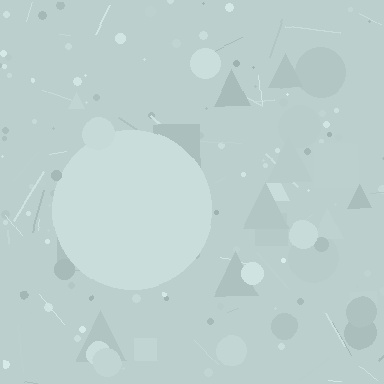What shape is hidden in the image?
A circle is hidden in the image.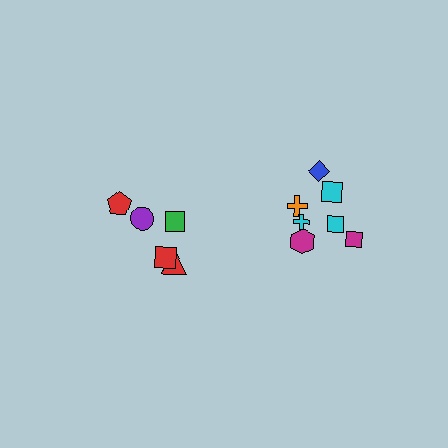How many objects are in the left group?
There are 5 objects.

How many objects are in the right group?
There are 7 objects.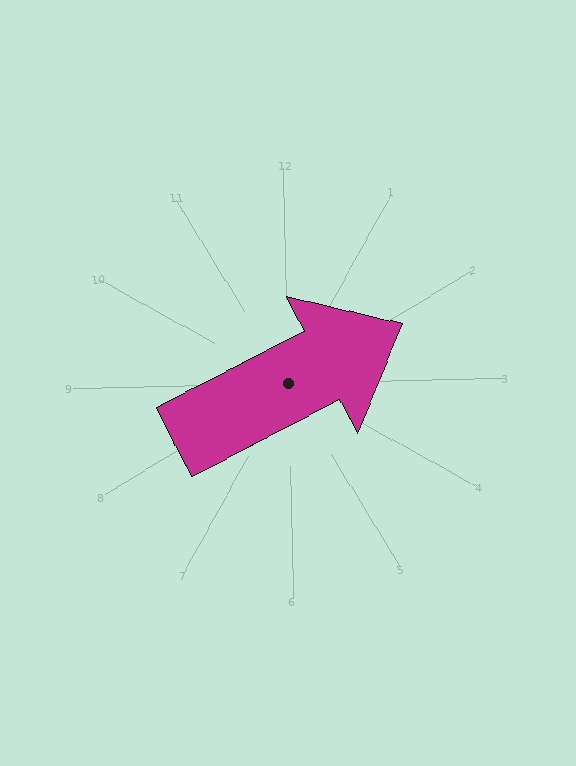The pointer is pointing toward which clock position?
Roughly 2 o'clock.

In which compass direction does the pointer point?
Northeast.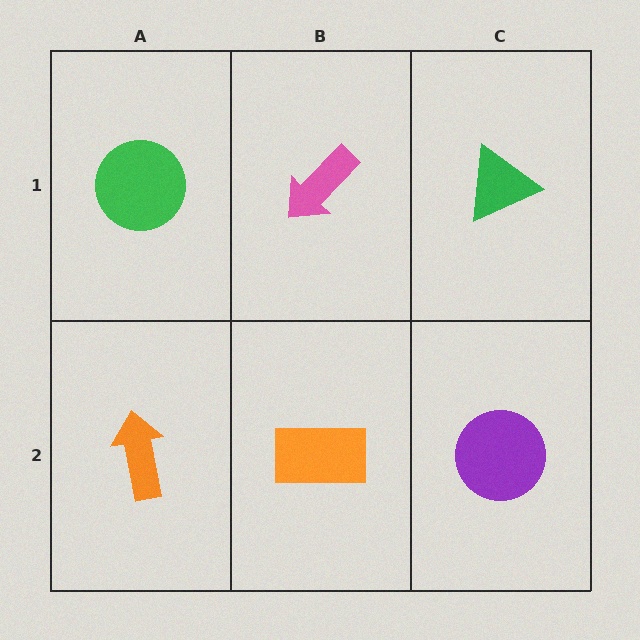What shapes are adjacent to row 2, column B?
A pink arrow (row 1, column B), an orange arrow (row 2, column A), a purple circle (row 2, column C).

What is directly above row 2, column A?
A green circle.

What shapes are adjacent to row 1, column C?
A purple circle (row 2, column C), a pink arrow (row 1, column B).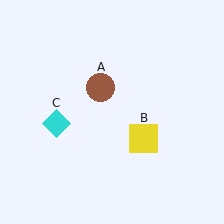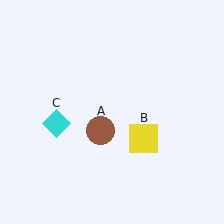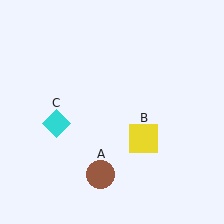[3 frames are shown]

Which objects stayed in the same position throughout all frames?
Yellow square (object B) and cyan diamond (object C) remained stationary.